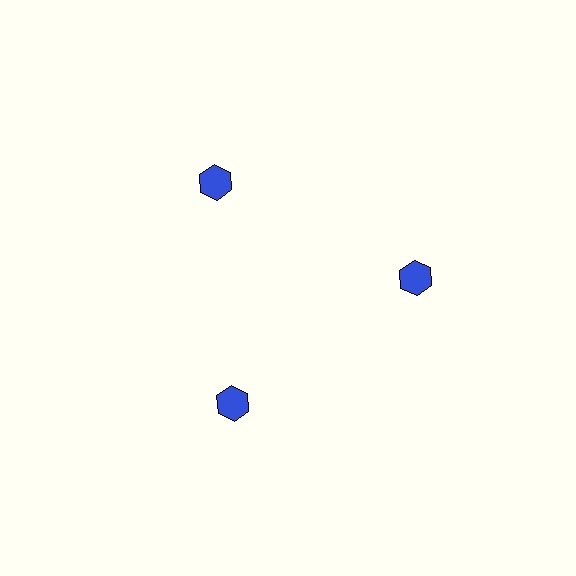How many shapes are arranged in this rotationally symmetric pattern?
There are 3 shapes, arranged in 3 groups of 1.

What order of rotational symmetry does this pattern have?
This pattern has 3-fold rotational symmetry.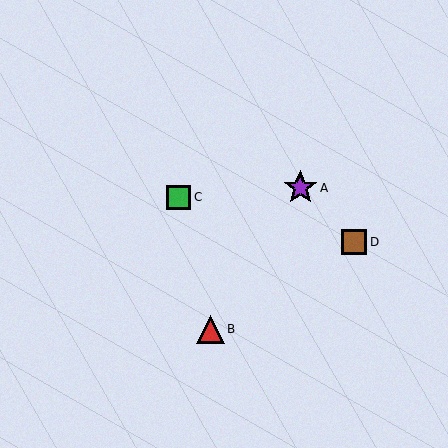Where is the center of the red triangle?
The center of the red triangle is at (211, 329).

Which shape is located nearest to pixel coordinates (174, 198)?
The green square (labeled C) at (179, 197) is nearest to that location.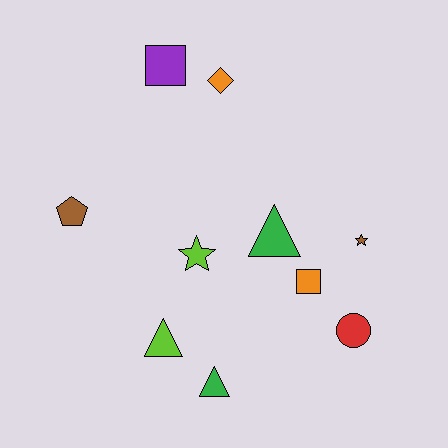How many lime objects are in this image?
There are 2 lime objects.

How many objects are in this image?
There are 10 objects.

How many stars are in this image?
There are 2 stars.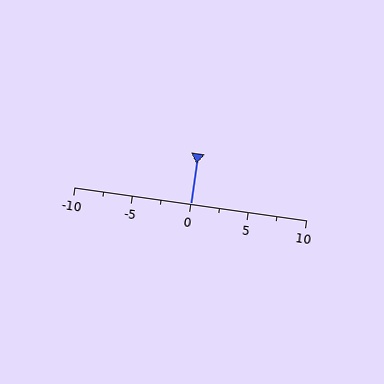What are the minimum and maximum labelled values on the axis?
The axis runs from -10 to 10.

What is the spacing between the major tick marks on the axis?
The major ticks are spaced 5 apart.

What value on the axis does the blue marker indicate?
The marker indicates approximately 0.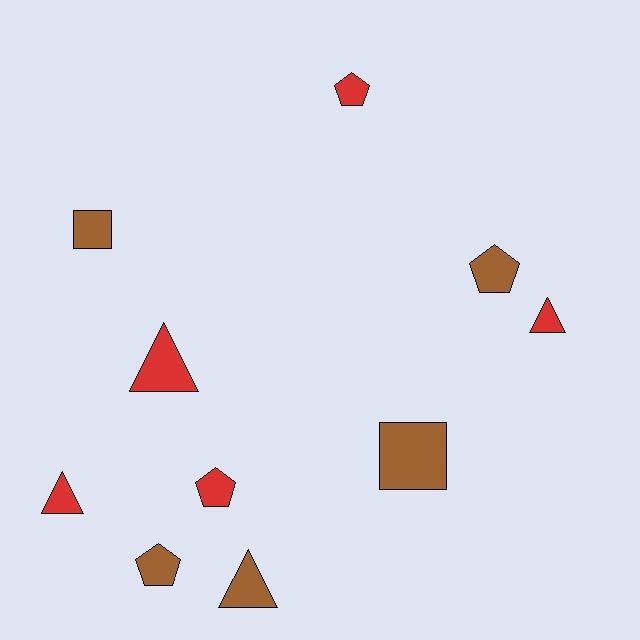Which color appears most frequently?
Red, with 5 objects.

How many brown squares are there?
There are 2 brown squares.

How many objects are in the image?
There are 10 objects.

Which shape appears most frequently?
Triangle, with 4 objects.